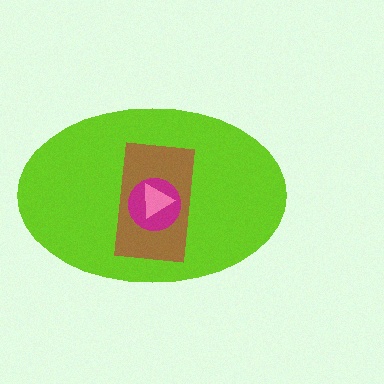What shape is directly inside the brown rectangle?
The magenta circle.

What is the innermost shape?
The pink triangle.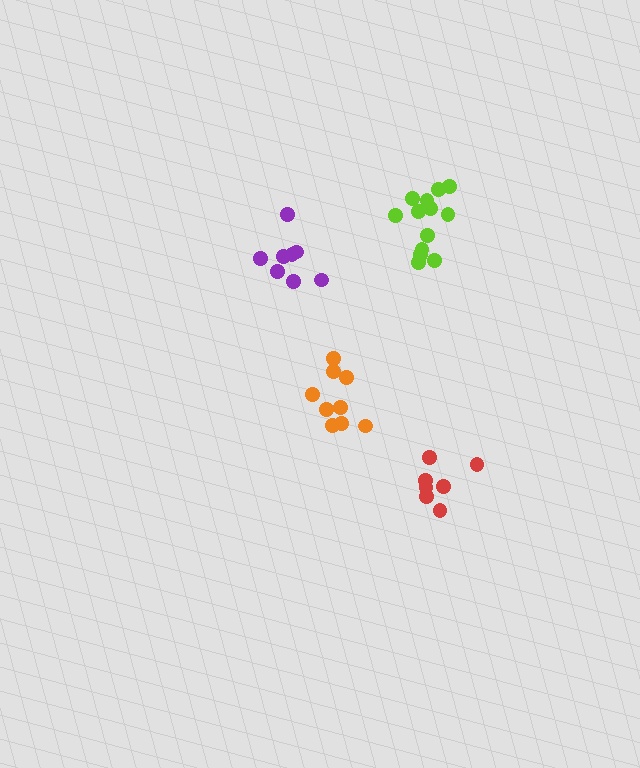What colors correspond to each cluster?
The clusters are colored: orange, lime, red, purple.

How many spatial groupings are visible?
There are 4 spatial groupings.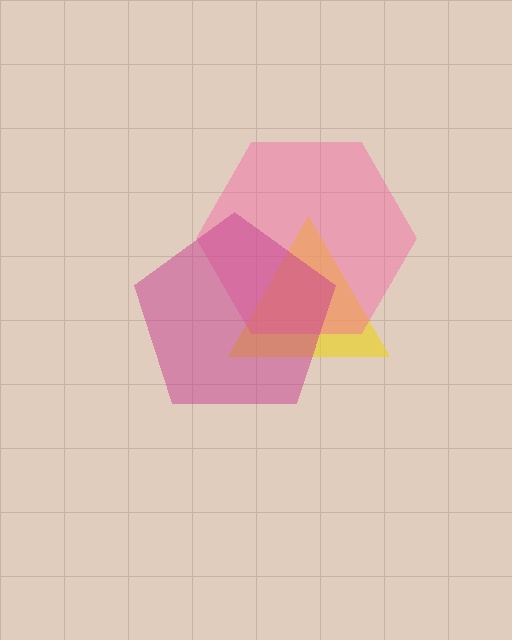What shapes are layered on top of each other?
The layered shapes are: a yellow triangle, a pink hexagon, a magenta pentagon.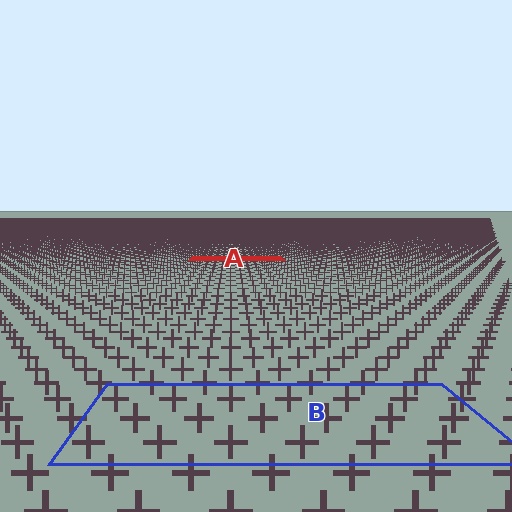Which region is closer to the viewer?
Region B is closer. The texture elements there are larger and more spread out.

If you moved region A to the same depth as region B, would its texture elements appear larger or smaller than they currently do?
They would appear larger. At a closer depth, the same texture elements are projected at a bigger on-screen size.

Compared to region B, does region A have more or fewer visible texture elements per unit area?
Region A has more texture elements per unit area — they are packed more densely because it is farther away.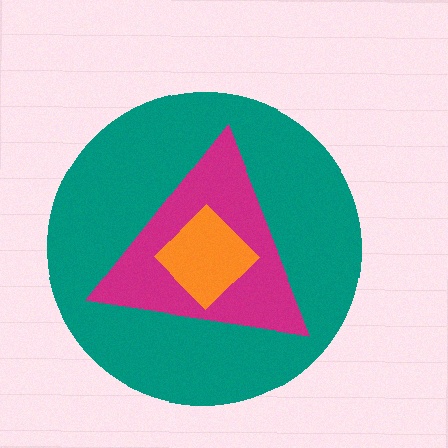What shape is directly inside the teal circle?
The magenta triangle.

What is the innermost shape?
The orange diamond.